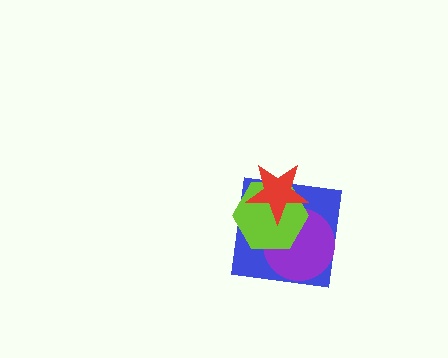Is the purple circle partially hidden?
Yes, it is partially covered by another shape.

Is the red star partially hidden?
No, no other shape covers it.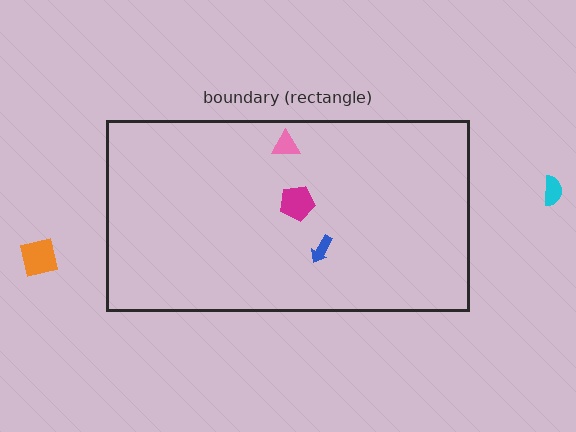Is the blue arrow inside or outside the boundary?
Inside.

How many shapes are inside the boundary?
3 inside, 2 outside.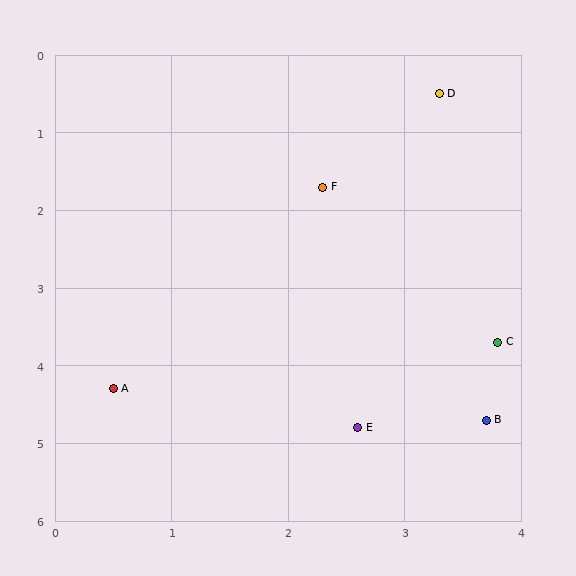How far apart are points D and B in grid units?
Points D and B are about 4.2 grid units apart.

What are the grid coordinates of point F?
Point F is at approximately (2.3, 1.7).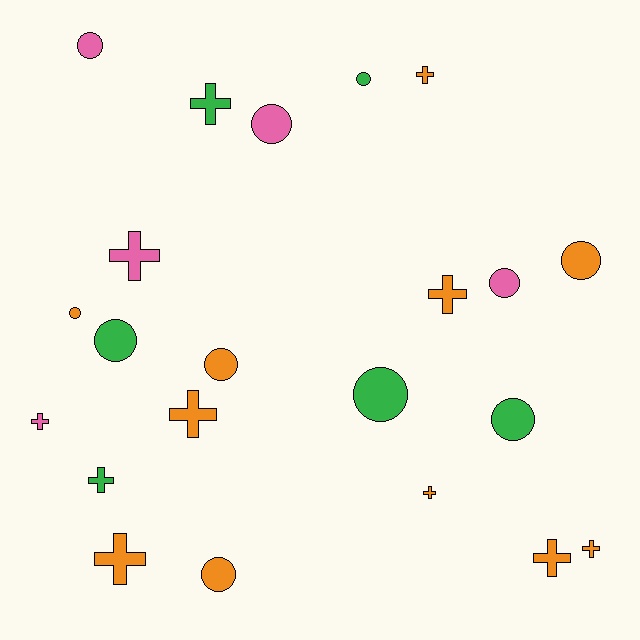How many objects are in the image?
There are 22 objects.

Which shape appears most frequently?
Cross, with 11 objects.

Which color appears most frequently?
Orange, with 11 objects.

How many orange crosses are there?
There are 7 orange crosses.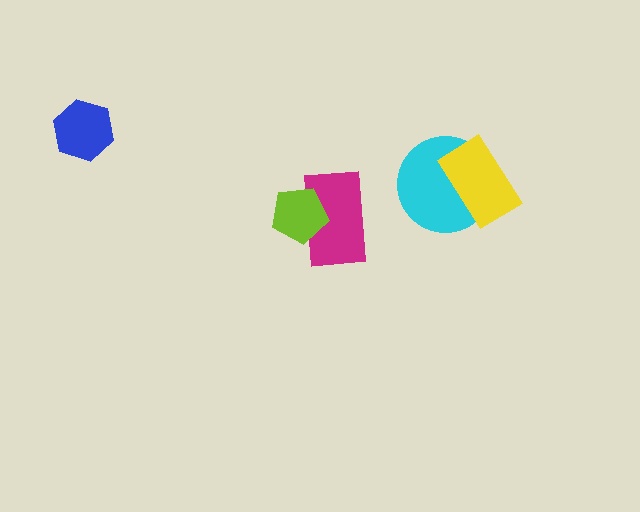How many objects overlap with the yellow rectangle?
1 object overlaps with the yellow rectangle.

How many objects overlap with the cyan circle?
1 object overlaps with the cyan circle.